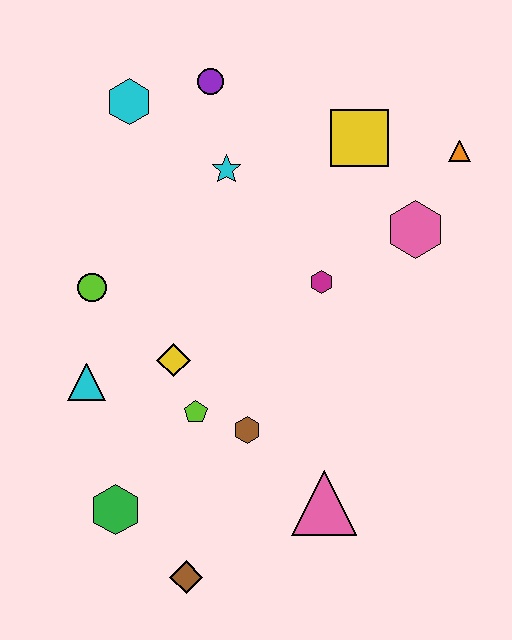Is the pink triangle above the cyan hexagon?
No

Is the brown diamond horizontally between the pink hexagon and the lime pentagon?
No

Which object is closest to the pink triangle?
The brown hexagon is closest to the pink triangle.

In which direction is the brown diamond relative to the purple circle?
The brown diamond is below the purple circle.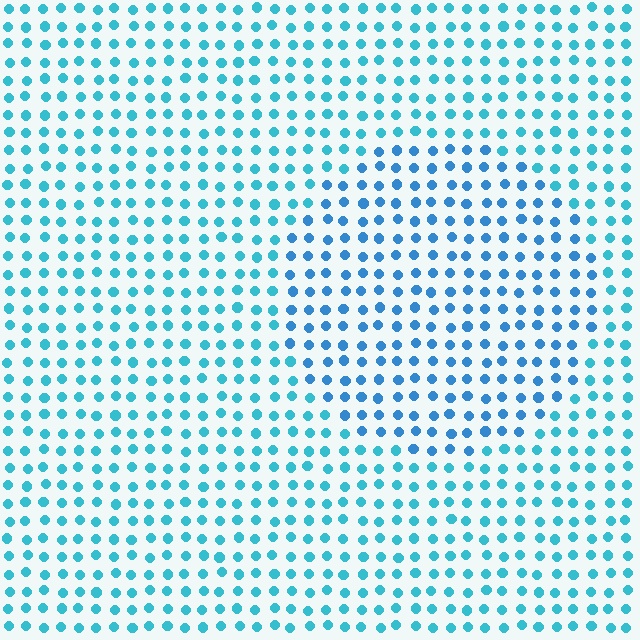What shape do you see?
I see a circle.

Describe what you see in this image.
The image is filled with small cyan elements in a uniform arrangement. A circle-shaped region is visible where the elements are tinted to a slightly different hue, forming a subtle color boundary.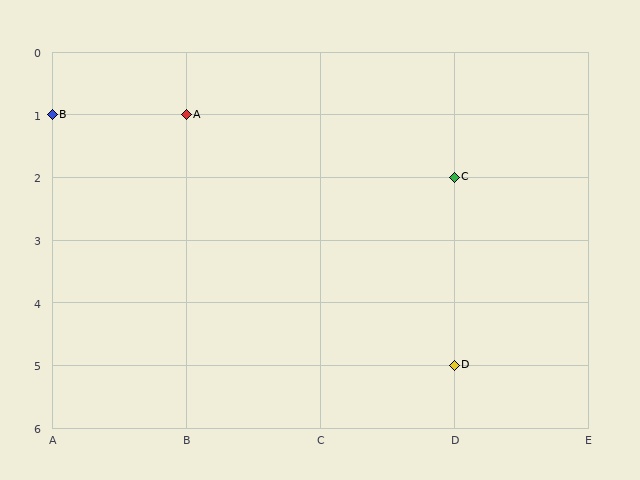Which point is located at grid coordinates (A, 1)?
Point B is at (A, 1).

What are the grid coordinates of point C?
Point C is at grid coordinates (D, 2).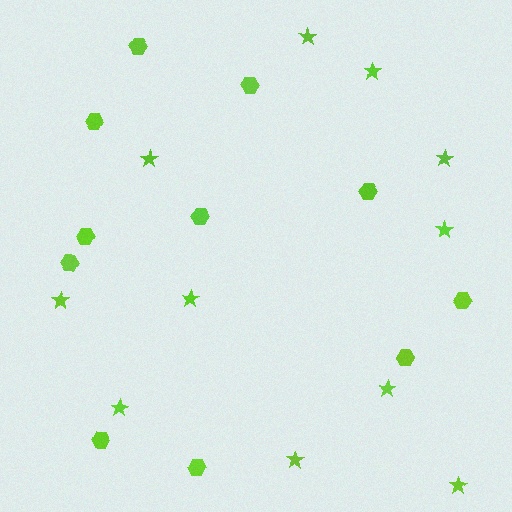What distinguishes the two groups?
There are 2 groups: one group of hexagons (11) and one group of stars (11).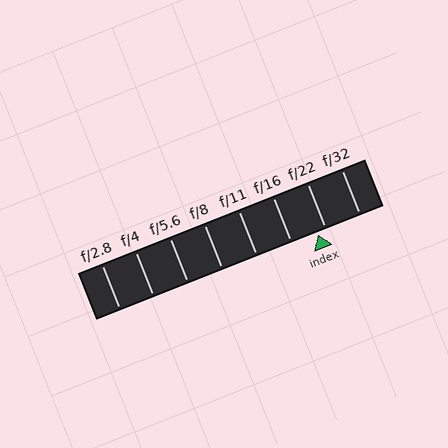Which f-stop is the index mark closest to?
The index mark is closest to f/22.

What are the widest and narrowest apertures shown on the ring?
The widest aperture shown is f/2.8 and the narrowest is f/32.